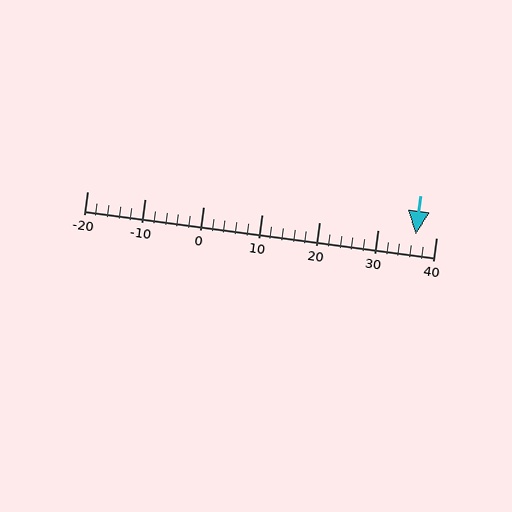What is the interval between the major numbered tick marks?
The major tick marks are spaced 10 units apart.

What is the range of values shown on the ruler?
The ruler shows values from -20 to 40.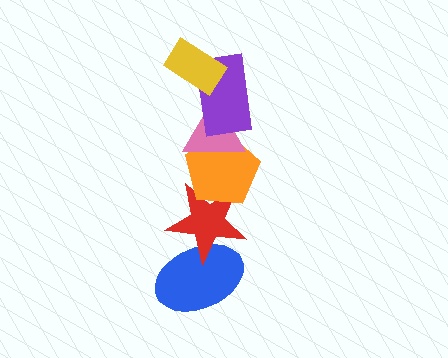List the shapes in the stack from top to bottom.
From top to bottom: the yellow rectangle, the purple rectangle, the pink triangle, the orange pentagon, the red star, the blue ellipse.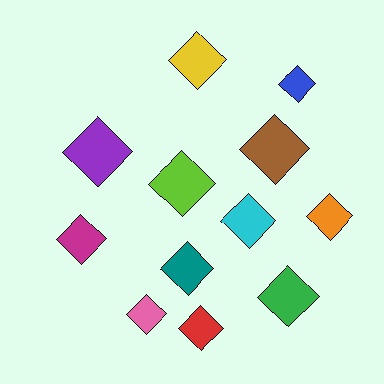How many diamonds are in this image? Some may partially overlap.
There are 12 diamonds.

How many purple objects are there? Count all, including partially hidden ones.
There is 1 purple object.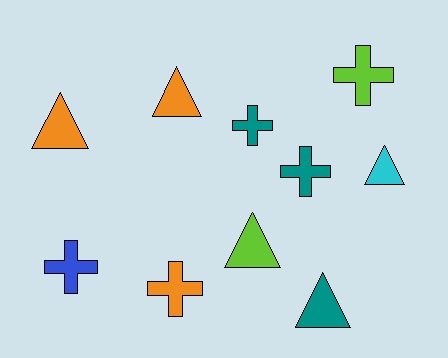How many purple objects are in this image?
There are no purple objects.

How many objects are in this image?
There are 10 objects.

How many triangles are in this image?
There are 5 triangles.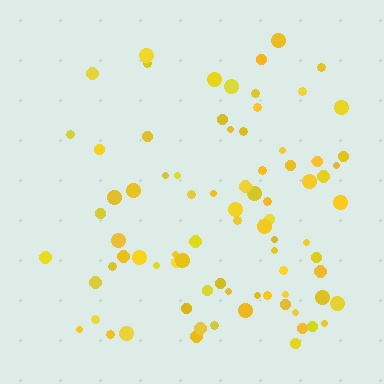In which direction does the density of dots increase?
From left to right, with the right side densest.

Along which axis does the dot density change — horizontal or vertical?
Horizontal.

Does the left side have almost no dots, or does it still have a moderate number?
Still a moderate number, just noticeably fewer than the right.